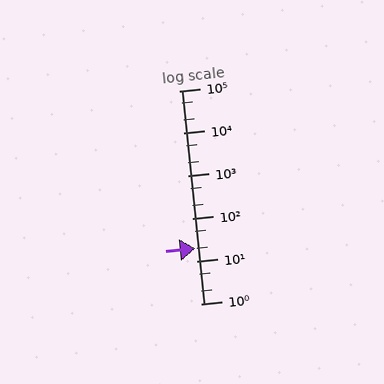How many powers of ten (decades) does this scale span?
The scale spans 5 decades, from 1 to 100000.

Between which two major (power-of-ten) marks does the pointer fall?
The pointer is between 10 and 100.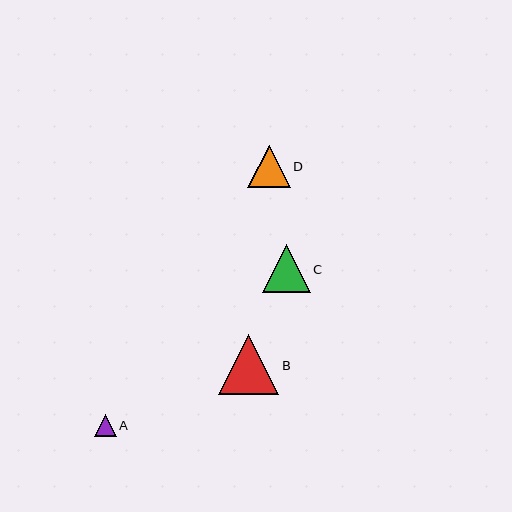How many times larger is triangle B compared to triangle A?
Triangle B is approximately 2.8 times the size of triangle A.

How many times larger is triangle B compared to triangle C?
Triangle B is approximately 1.3 times the size of triangle C.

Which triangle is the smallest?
Triangle A is the smallest with a size of approximately 21 pixels.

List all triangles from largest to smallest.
From largest to smallest: B, C, D, A.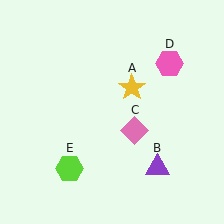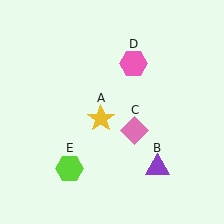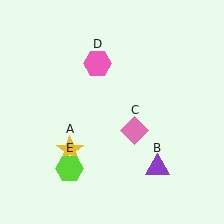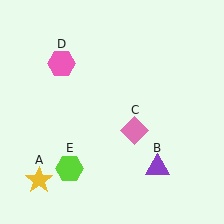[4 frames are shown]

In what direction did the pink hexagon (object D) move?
The pink hexagon (object D) moved left.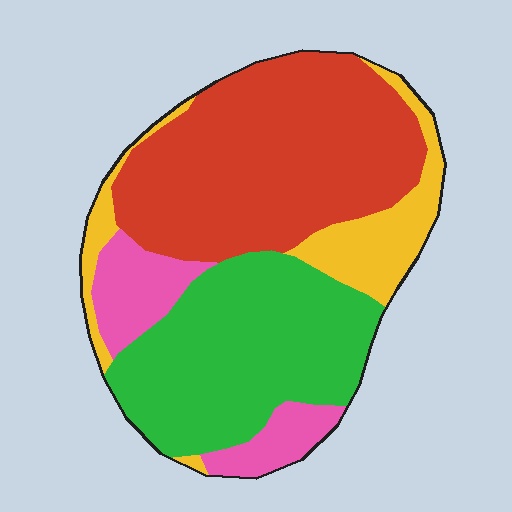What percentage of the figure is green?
Green covers roughly 35% of the figure.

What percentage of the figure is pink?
Pink takes up less than a sixth of the figure.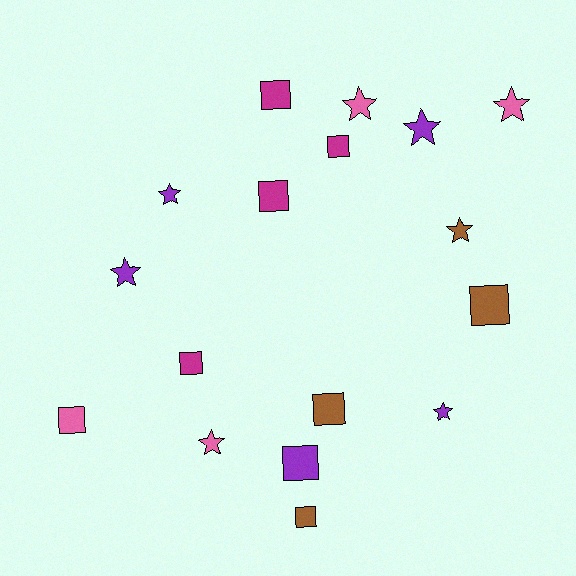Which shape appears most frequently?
Square, with 9 objects.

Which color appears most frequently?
Purple, with 5 objects.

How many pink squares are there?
There is 1 pink square.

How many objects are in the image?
There are 17 objects.